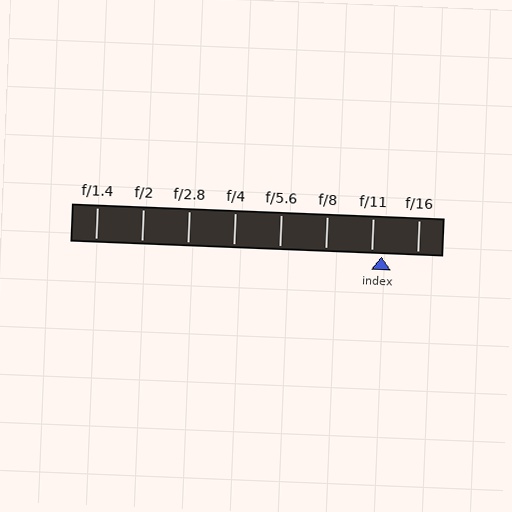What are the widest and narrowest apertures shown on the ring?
The widest aperture shown is f/1.4 and the narrowest is f/16.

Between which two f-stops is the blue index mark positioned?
The index mark is between f/11 and f/16.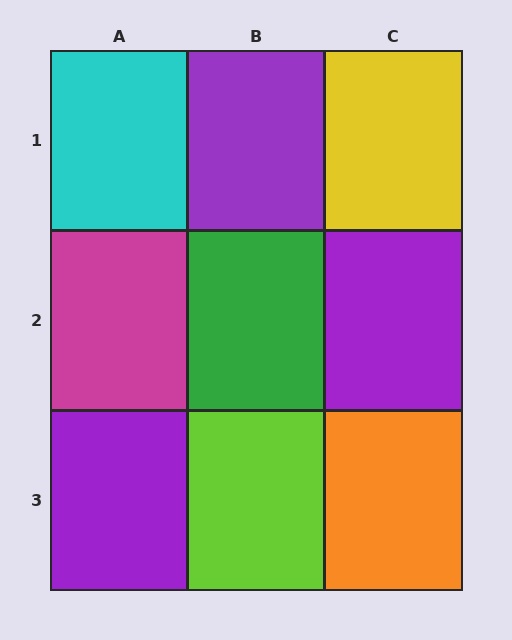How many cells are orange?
1 cell is orange.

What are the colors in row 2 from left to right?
Magenta, green, purple.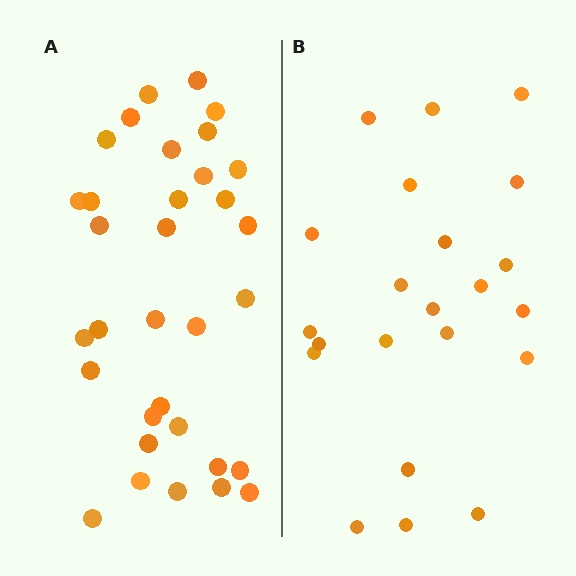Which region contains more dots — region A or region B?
Region A (the left region) has more dots.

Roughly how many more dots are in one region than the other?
Region A has roughly 12 or so more dots than region B.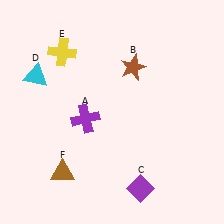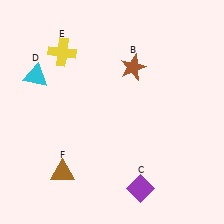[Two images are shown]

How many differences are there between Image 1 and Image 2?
There is 1 difference between the two images.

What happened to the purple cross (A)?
The purple cross (A) was removed in Image 2. It was in the bottom-left area of Image 1.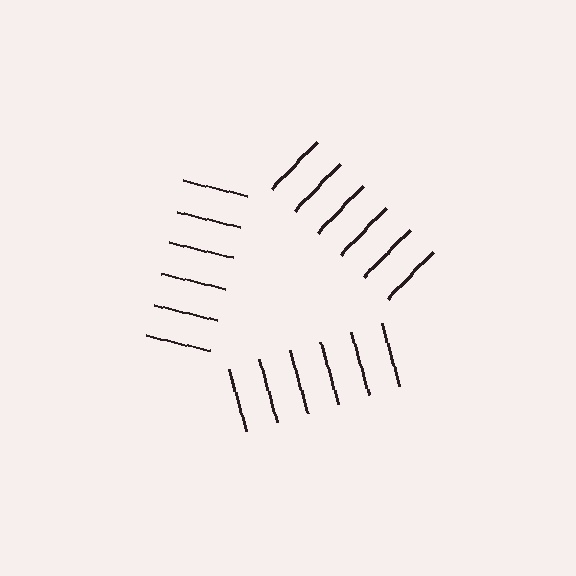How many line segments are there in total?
18 — 6 along each of the 3 edges.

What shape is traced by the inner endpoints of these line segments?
An illusory triangle — the line segments terminate on its edges but no continuous stroke is drawn.